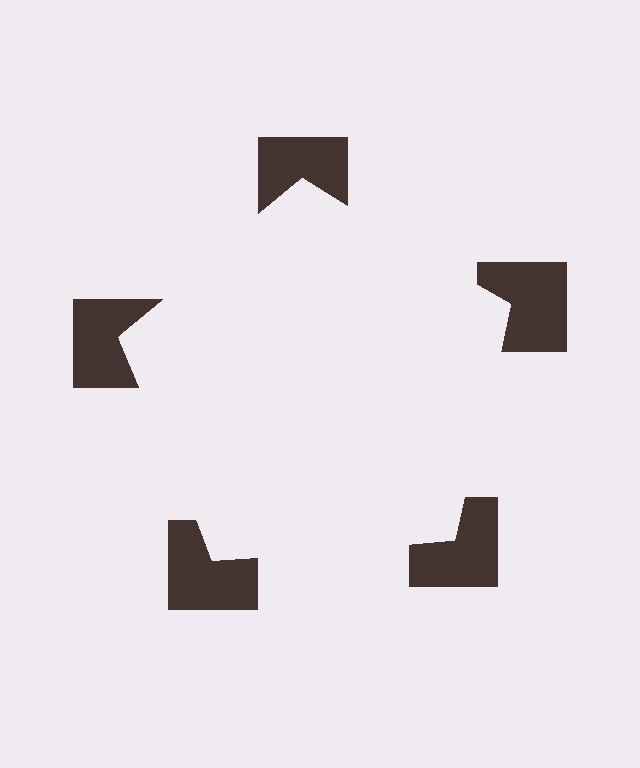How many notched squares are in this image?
There are 5 — one at each vertex of the illusory pentagon.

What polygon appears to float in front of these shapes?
An illusory pentagon — its edges are inferred from the aligned wedge cuts in the notched squares, not physically drawn.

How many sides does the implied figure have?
5 sides.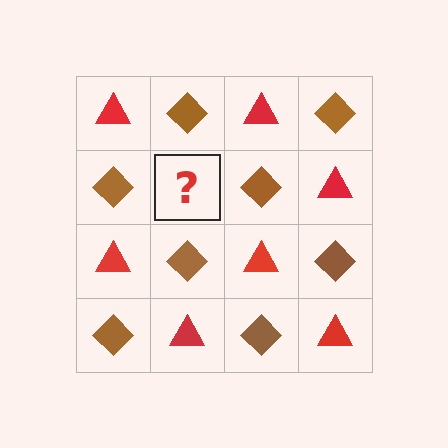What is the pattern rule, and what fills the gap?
The rule is that it alternates red triangle and brown diamond in a checkerboard pattern. The gap should be filled with a red triangle.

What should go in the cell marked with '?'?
The missing cell should contain a red triangle.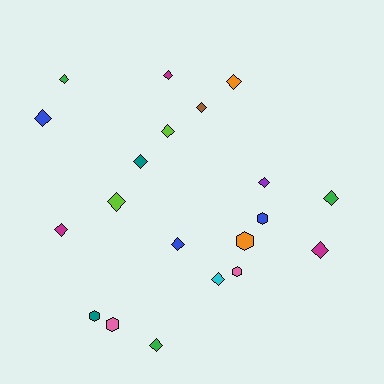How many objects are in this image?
There are 20 objects.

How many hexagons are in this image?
There are 5 hexagons.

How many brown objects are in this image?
There is 1 brown object.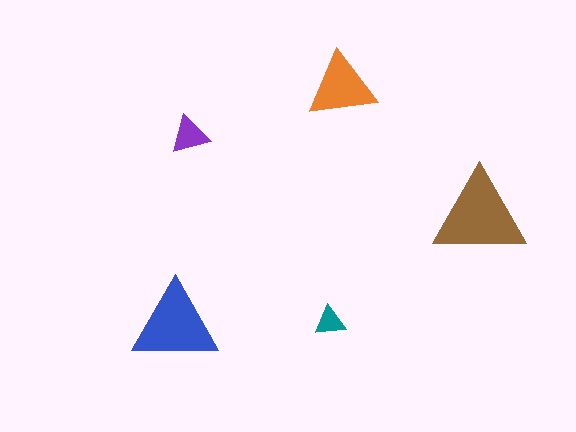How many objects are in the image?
There are 5 objects in the image.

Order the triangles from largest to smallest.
the brown one, the blue one, the orange one, the purple one, the teal one.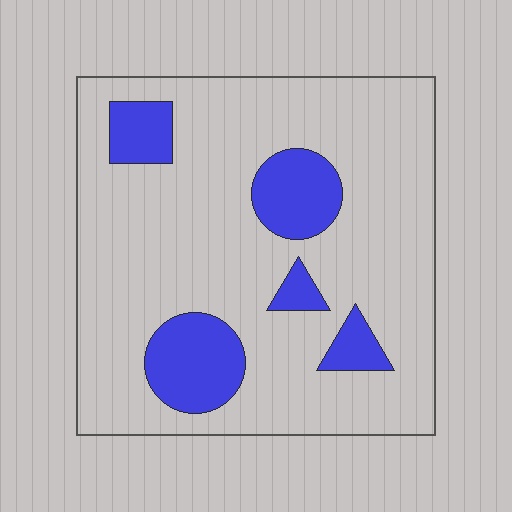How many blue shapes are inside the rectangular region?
5.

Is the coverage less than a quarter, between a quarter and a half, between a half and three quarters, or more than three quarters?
Less than a quarter.